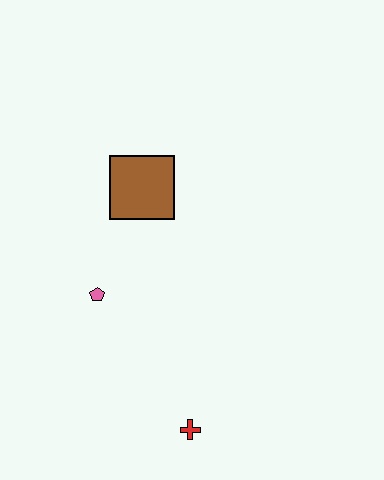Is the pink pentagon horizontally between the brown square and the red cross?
No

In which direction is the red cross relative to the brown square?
The red cross is below the brown square.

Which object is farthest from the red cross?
The brown square is farthest from the red cross.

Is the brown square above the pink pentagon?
Yes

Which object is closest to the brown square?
The pink pentagon is closest to the brown square.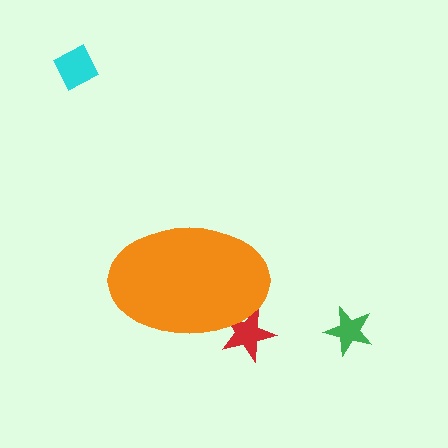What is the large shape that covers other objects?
An orange ellipse.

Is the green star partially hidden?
No, the green star is fully visible.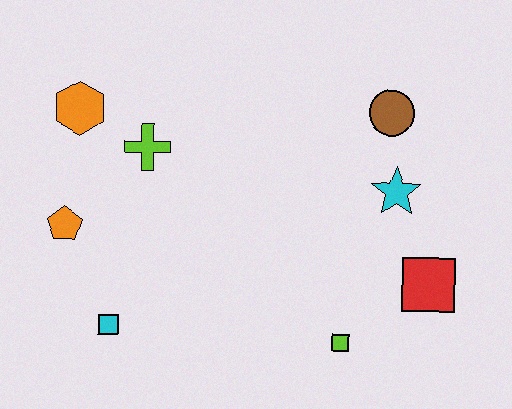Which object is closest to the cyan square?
The orange pentagon is closest to the cyan square.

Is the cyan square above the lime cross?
No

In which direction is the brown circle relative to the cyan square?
The brown circle is to the right of the cyan square.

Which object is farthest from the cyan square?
The brown circle is farthest from the cyan square.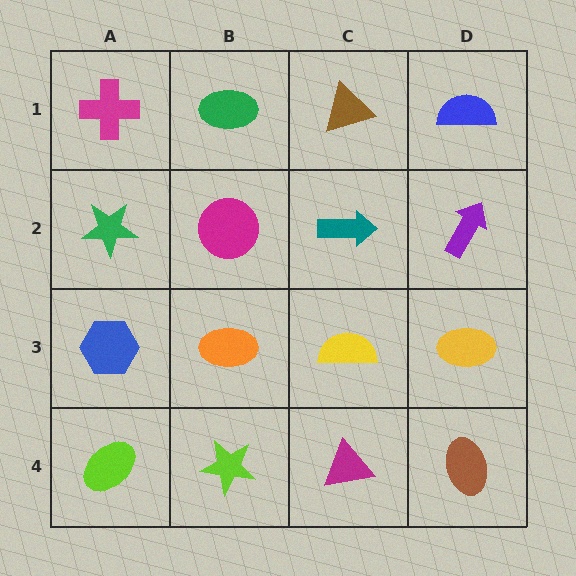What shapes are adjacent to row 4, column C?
A yellow semicircle (row 3, column C), a lime star (row 4, column B), a brown ellipse (row 4, column D).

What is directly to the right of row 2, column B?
A teal arrow.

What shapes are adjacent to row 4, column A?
A blue hexagon (row 3, column A), a lime star (row 4, column B).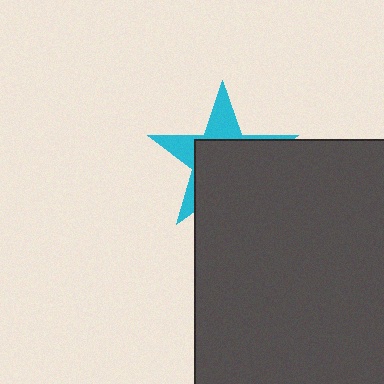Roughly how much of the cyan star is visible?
A small part of it is visible (roughly 36%).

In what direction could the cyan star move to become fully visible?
The cyan star could move up. That would shift it out from behind the dark gray rectangle entirely.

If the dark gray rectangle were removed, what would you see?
You would see the complete cyan star.